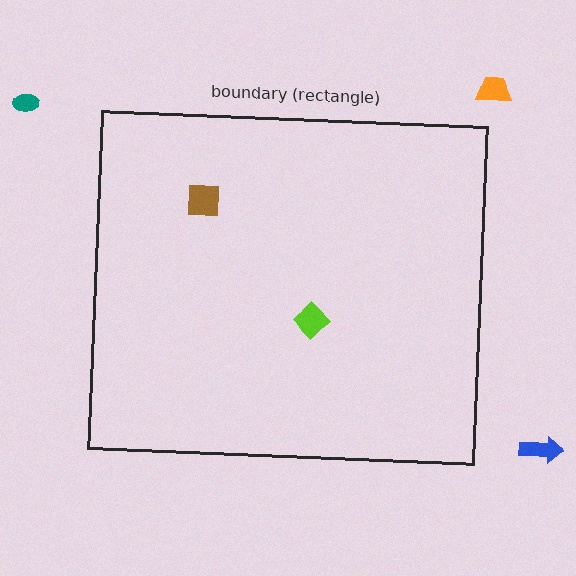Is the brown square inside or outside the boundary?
Inside.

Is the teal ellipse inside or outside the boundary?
Outside.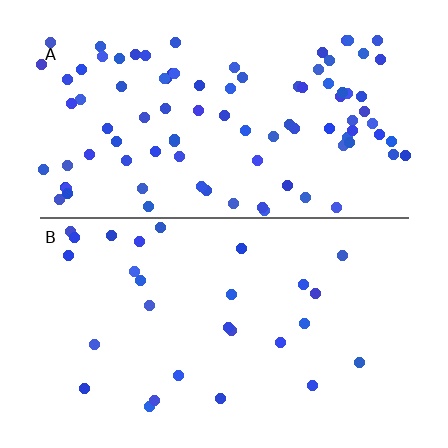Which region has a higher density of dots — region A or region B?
A (the top).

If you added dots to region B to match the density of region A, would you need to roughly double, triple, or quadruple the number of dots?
Approximately triple.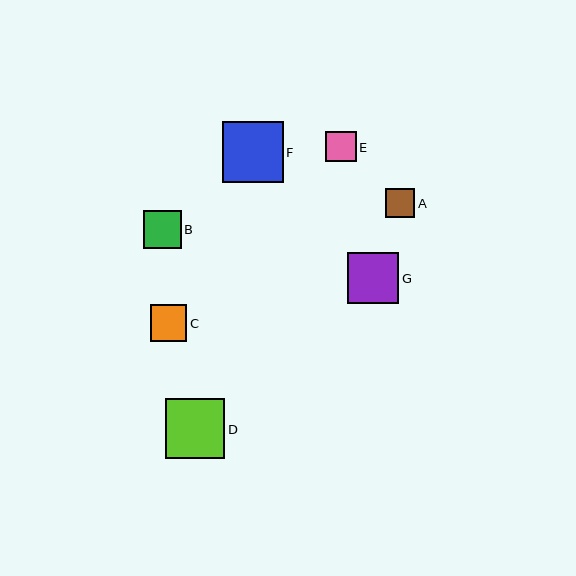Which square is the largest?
Square F is the largest with a size of approximately 61 pixels.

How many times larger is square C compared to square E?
Square C is approximately 1.2 times the size of square E.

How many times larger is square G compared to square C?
Square G is approximately 1.4 times the size of square C.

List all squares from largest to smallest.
From largest to smallest: F, D, G, B, C, E, A.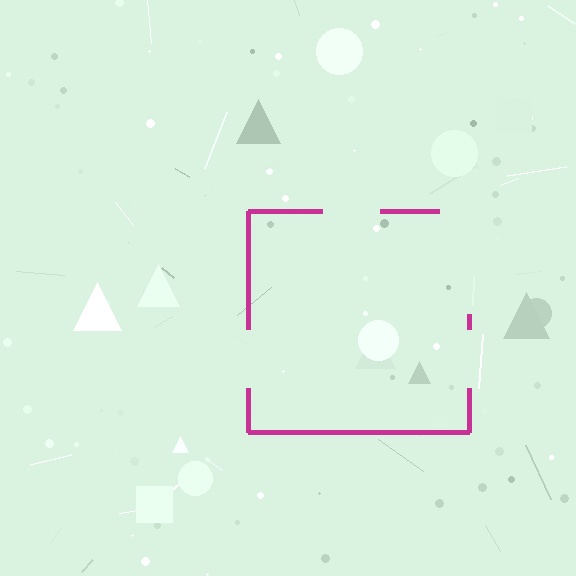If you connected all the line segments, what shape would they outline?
They would outline a square.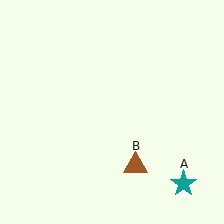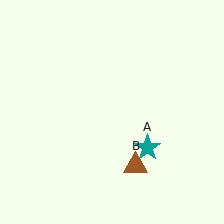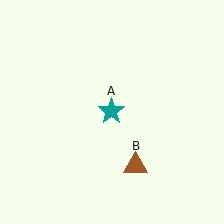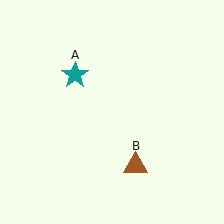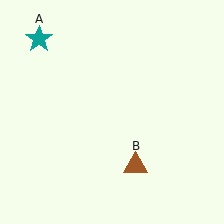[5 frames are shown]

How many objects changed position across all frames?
1 object changed position: teal star (object A).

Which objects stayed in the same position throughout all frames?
Brown triangle (object B) remained stationary.